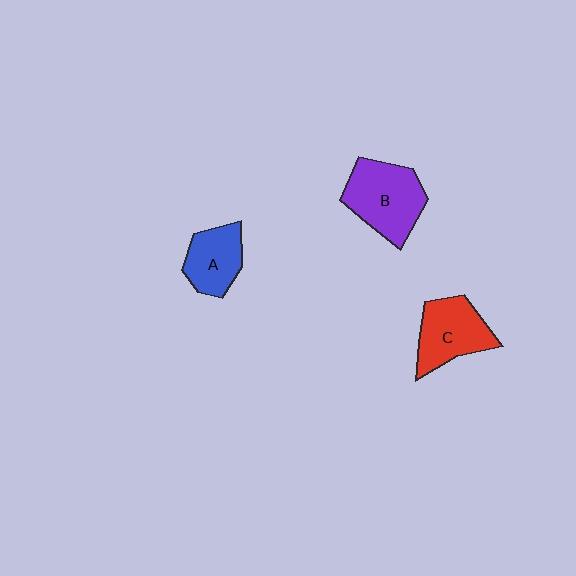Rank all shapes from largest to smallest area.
From largest to smallest: B (purple), C (red), A (blue).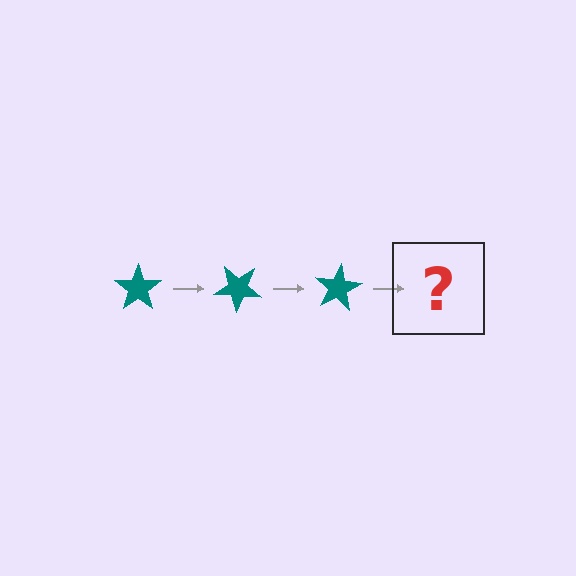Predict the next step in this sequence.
The next step is a teal star rotated 120 degrees.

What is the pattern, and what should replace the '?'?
The pattern is that the star rotates 40 degrees each step. The '?' should be a teal star rotated 120 degrees.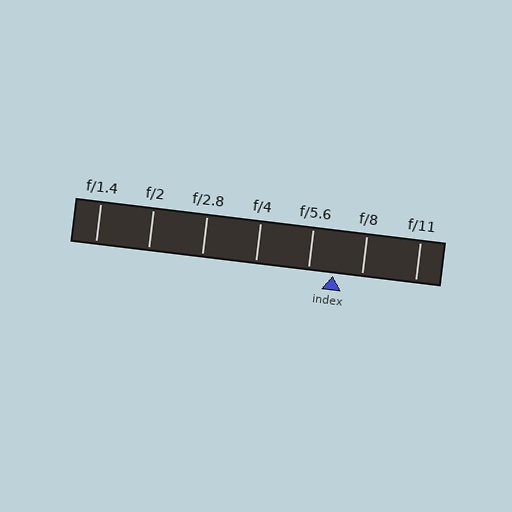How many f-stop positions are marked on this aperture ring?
There are 7 f-stop positions marked.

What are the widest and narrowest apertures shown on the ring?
The widest aperture shown is f/1.4 and the narrowest is f/11.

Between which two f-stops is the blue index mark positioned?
The index mark is between f/5.6 and f/8.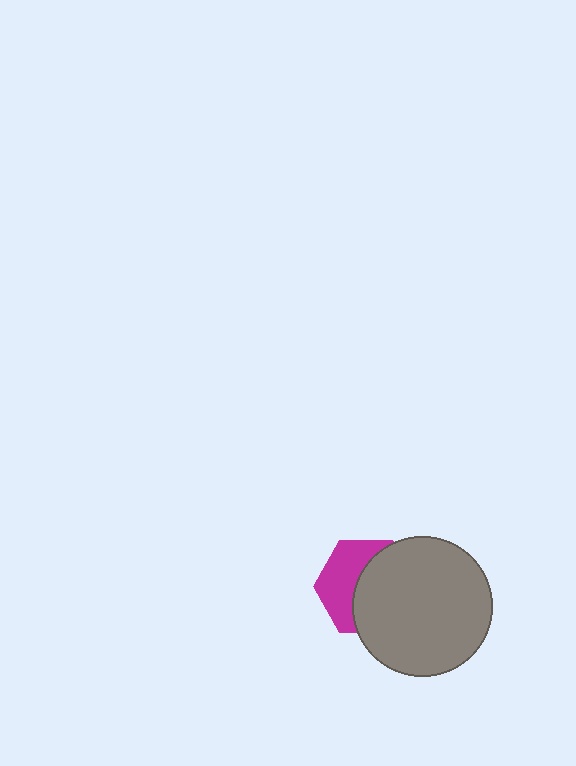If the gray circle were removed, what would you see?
You would see the complete magenta hexagon.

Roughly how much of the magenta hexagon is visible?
A small part of it is visible (roughly 44%).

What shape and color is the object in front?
The object in front is a gray circle.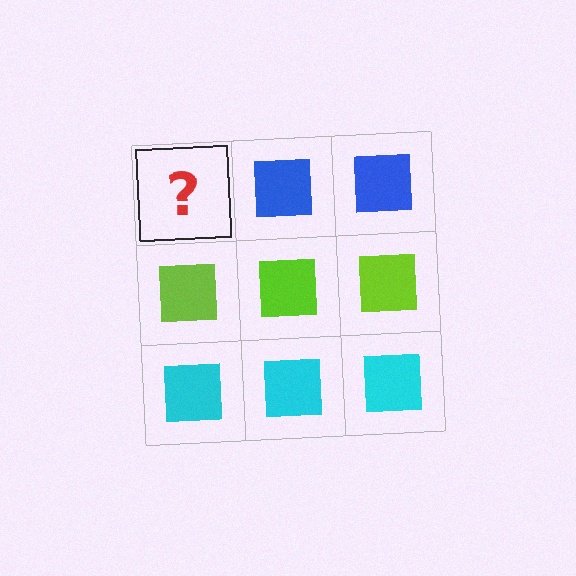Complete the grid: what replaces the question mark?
The question mark should be replaced with a blue square.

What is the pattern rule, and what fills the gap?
The rule is that each row has a consistent color. The gap should be filled with a blue square.